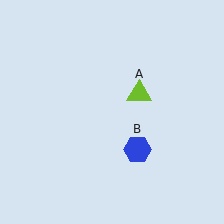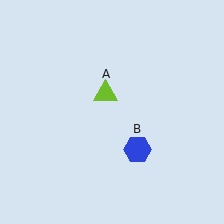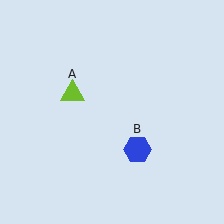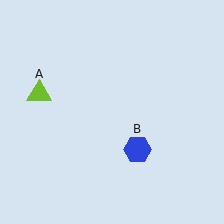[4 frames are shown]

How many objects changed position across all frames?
1 object changed position: lime triangle (object A).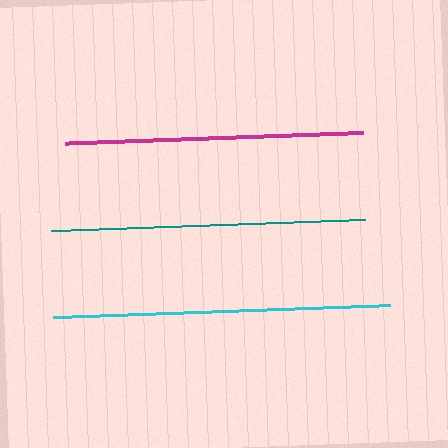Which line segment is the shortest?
The magenta line is the shortest at approximately 298 pixels.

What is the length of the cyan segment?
The cyan segment is approximately 337 pixels long.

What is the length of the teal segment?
The teal segment is approximately 313 pixels long.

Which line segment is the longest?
The cyan line is the longest at approximately 337 pixels.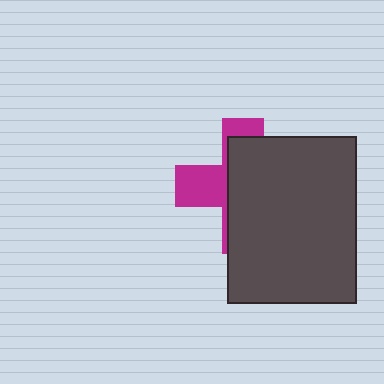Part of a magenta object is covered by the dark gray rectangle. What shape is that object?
It is a cross.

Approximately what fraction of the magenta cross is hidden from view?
Roughly 65% of the magenta cross is hidden behind the dark gray rectangle.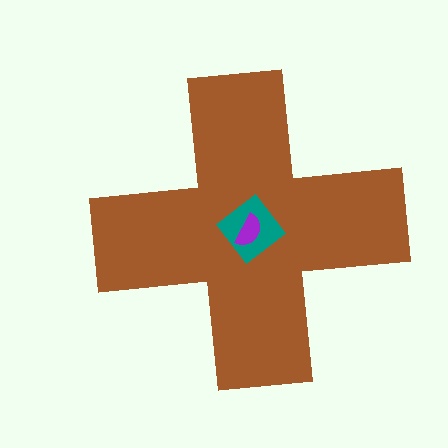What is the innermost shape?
The purple semicircle.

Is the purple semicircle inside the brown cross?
Yes.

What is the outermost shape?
The brown cross.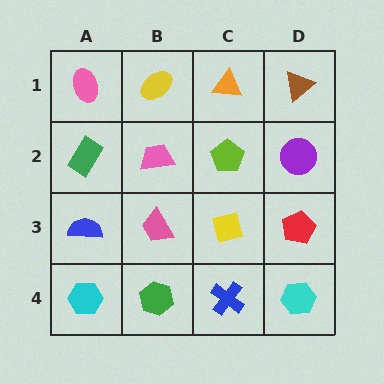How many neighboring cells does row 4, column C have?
3.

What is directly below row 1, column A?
A green rectangle.